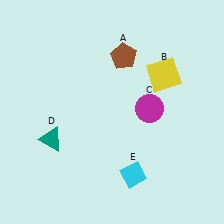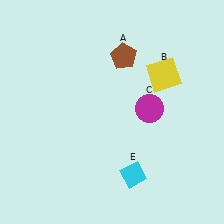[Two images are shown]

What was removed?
The teal triangle (D) was removed in Image 2.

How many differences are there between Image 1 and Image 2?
There is 1 difference between the two images.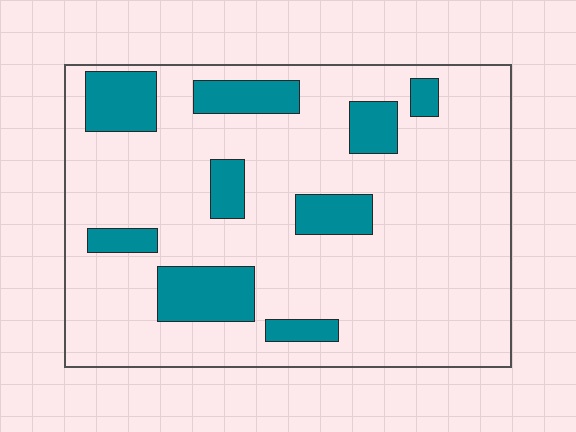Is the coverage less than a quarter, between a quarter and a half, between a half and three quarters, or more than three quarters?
Less than a quarter.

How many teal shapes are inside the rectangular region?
9.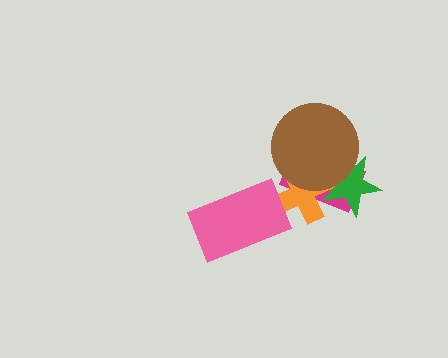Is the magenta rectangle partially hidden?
Yes, it is partially covered by another shape.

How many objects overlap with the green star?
3 objects overlap with the green star.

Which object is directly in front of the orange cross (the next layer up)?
The green star is directly in front of the orange cross.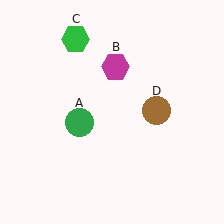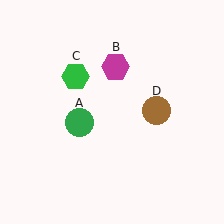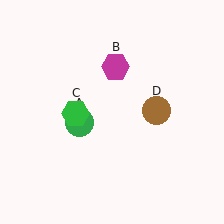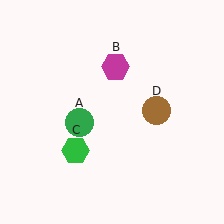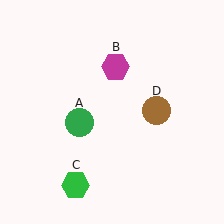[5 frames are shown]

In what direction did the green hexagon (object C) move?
The green hexagon (object C) moved down.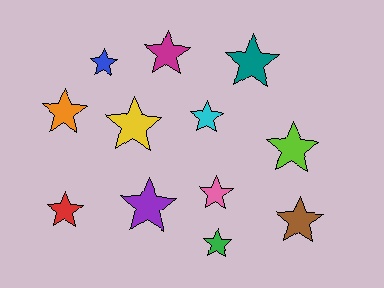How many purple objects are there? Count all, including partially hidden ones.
There is 1 purple object.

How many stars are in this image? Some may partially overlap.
There are 12 stars.